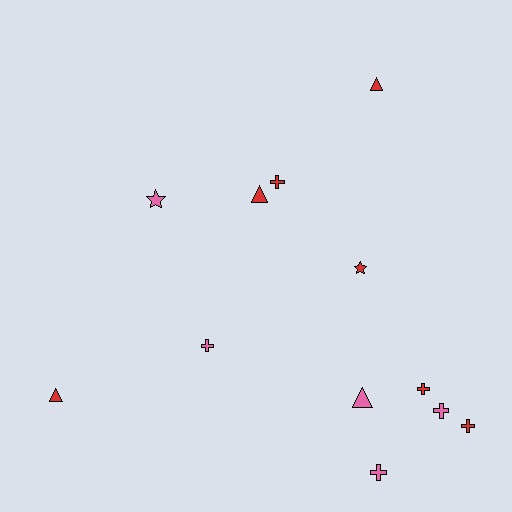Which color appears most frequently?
Red, with 7 objects.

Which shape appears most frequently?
Cross, with 6 objects.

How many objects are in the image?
There are 12 objects.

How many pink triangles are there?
There is 1 pink triangle.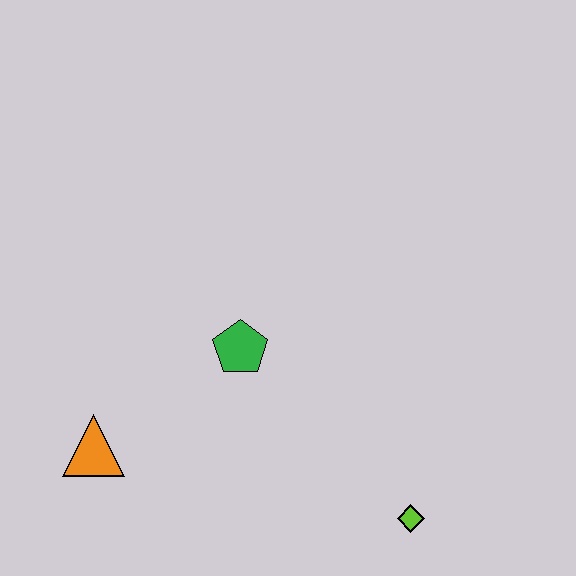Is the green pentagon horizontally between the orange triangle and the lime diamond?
Yes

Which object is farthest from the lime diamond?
The orange triangle is farthest from the lime diamond.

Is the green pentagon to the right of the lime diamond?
No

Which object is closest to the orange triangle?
The green pentagon is closest to the orange triangle.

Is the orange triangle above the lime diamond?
Yes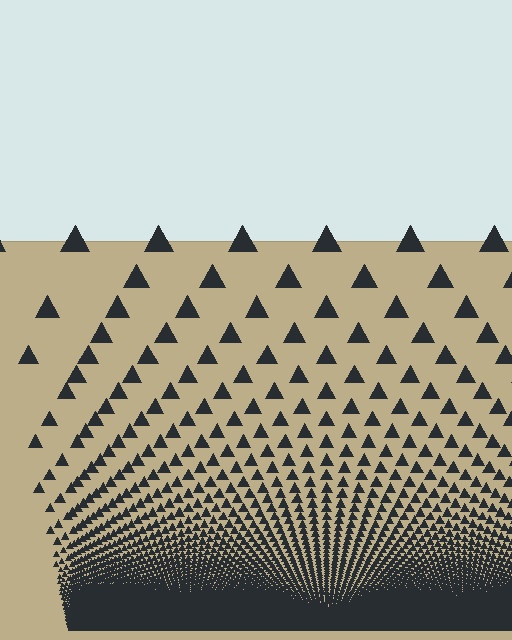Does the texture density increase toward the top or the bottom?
Density increases toward the bottom.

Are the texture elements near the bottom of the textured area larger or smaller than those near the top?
Smaller. The gradient is inverted — elements near the bottom are smaller and denser.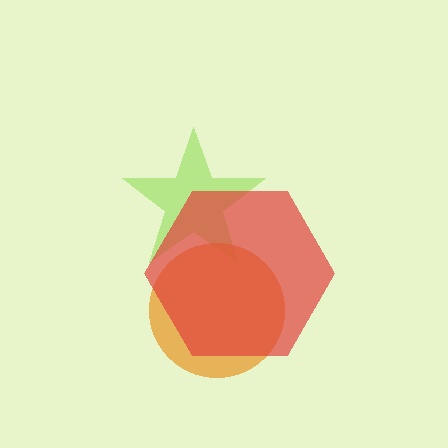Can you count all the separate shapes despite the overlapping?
Yes, there are 3 separate shapes.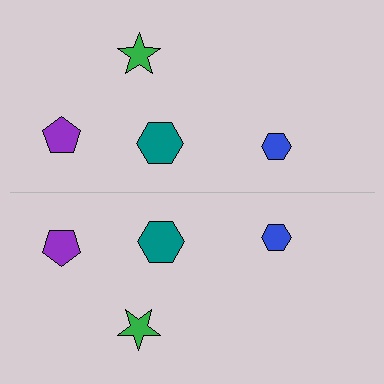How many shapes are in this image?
There are 8 shapes in this image.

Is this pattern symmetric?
Yes, this pattern has bilateral (reflection) symmetry.